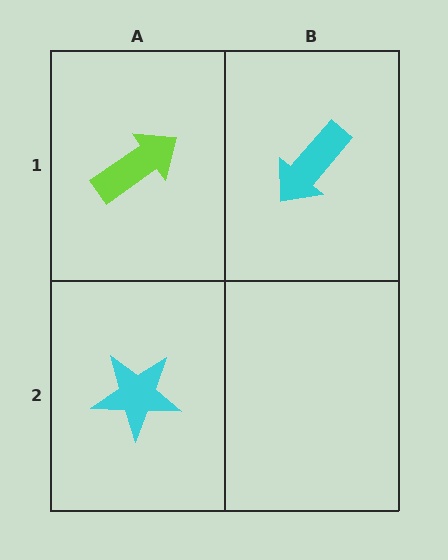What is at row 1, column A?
A lime arrow.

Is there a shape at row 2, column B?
No, that cell is empty.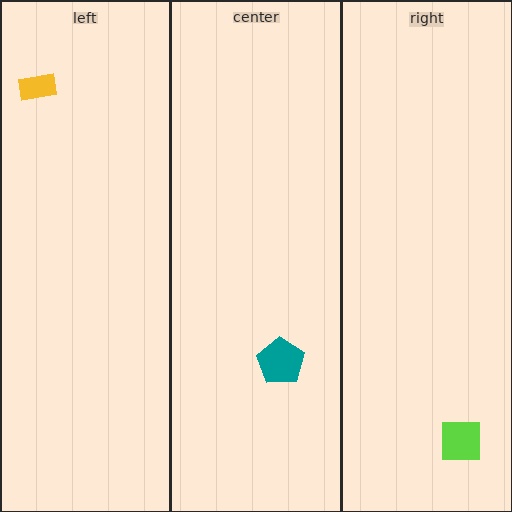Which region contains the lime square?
The right region.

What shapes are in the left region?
The yellow rectangle.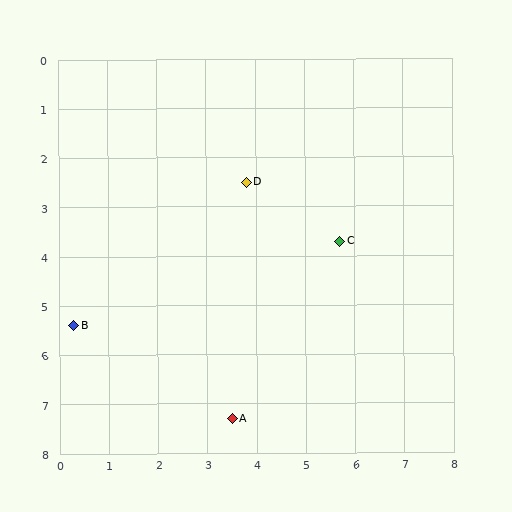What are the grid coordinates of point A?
Point A is at approximately (3.5, 7.3).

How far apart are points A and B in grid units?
Points A and B are about 3.7 grid units apart.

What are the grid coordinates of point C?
Point C is at approximately (5.7, 3.7).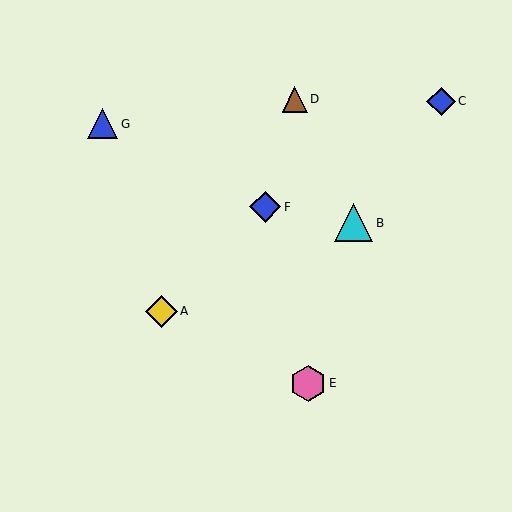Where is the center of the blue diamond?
The center of the blue diamond is at (441, 101).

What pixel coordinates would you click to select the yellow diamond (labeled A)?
Click at (161, 311) to select the yellow diamond A.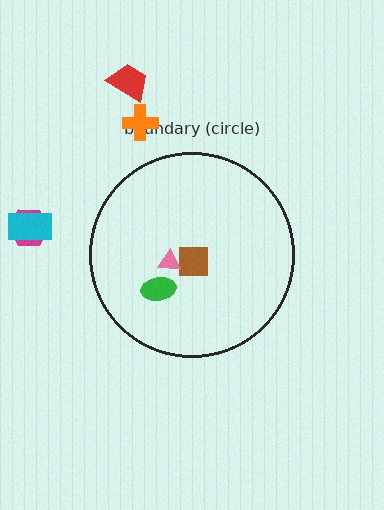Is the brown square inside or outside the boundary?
Inside.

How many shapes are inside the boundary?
3 inside, 4 outside.